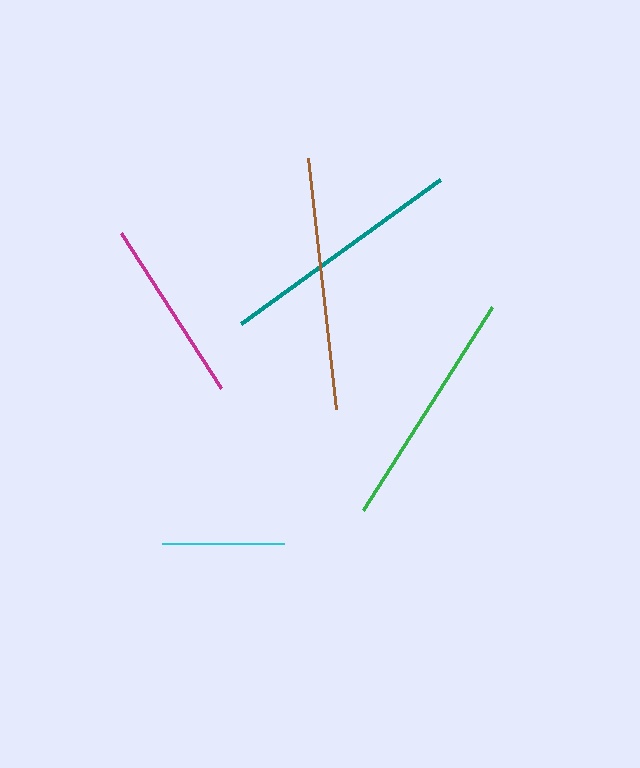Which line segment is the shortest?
The cyan line is the shortest at approximately 122 pixels.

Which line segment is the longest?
The brown line is the longest at approximately 253 pixels.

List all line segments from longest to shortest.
From longest to shortest: brown, teal, green, magenta, cyan.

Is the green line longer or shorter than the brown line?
The brown line is longer than the green line.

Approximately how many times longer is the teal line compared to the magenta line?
The teal line is approximately 1.3 times the length of the magenta line.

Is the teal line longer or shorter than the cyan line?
The teal line is longer than the cyan line.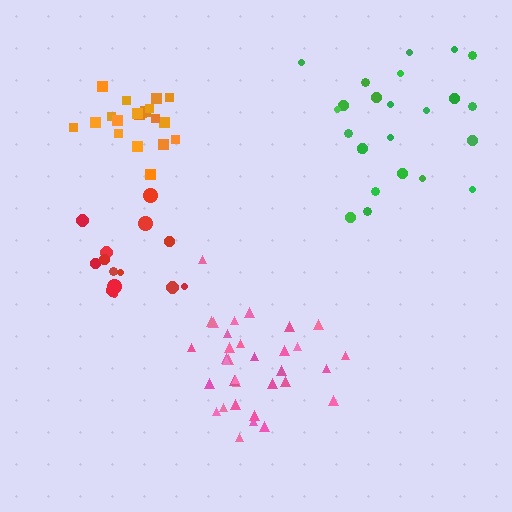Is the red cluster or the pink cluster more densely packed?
Pink.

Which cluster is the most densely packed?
Orange.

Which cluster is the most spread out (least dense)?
Green.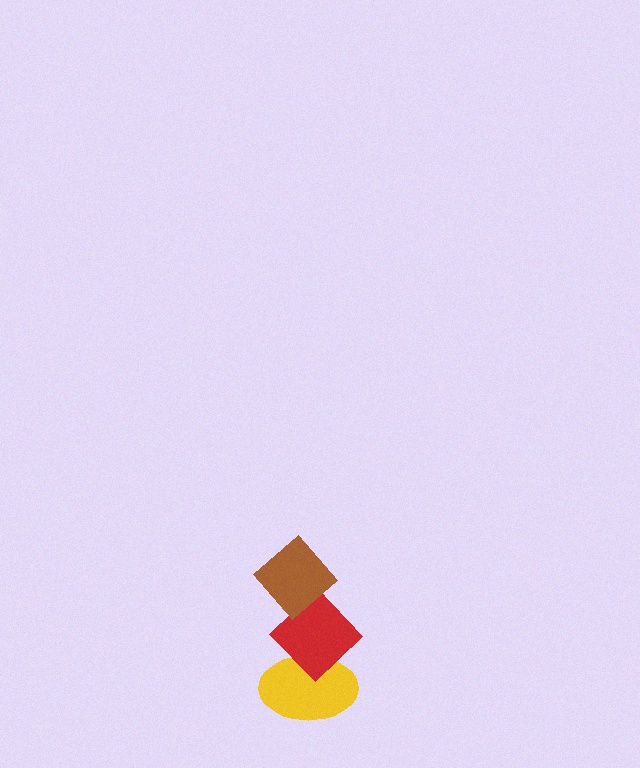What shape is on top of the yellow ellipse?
The red diamond is on top of the yellow ellipse.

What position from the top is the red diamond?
The red diamond is 2nd from the top.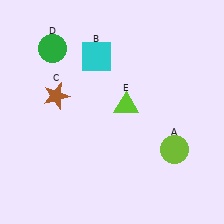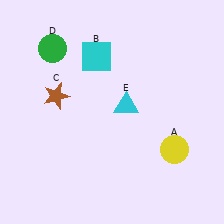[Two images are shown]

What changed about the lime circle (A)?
In Image 1, A is lime. In Image 2, it changed to yellow.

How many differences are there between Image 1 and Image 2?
There are 2 differences between the two images.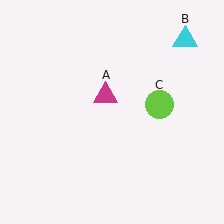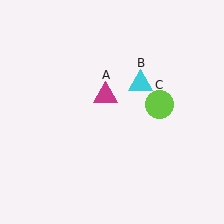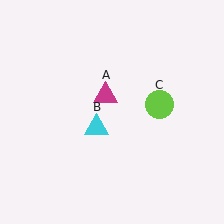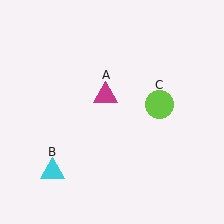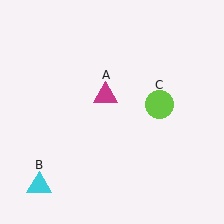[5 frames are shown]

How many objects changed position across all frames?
1 object changed position: cyan triangle (object B).